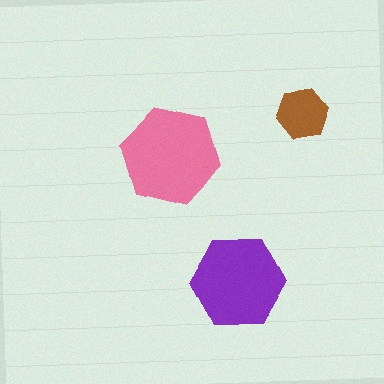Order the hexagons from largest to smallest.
the pink one, the purple one, the brown one.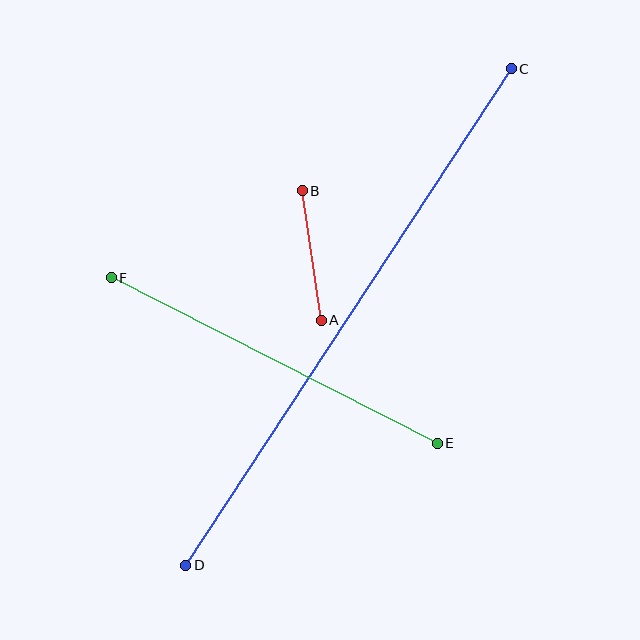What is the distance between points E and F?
The distance is approximately 366 pixels.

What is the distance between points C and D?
The distance is approximately 593 pixels.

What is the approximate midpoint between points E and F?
The midpoint is at approximately (274, 361) pixels.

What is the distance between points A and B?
The distance is approximately 131 pixels.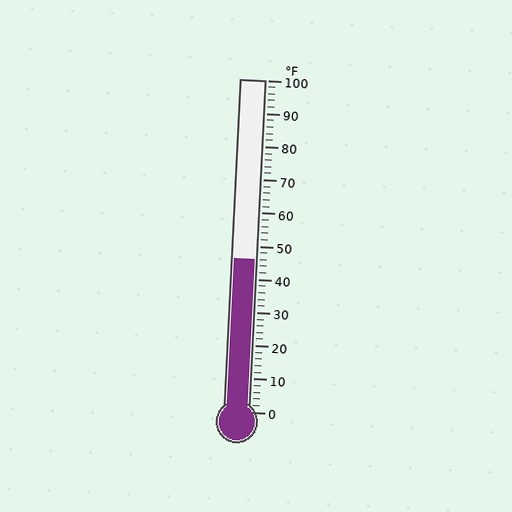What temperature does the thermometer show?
The thermometer shows approximately 46°F.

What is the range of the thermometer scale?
The thermometer scale ranges from 0°F to 100°F.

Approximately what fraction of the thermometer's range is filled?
The thermometer is filled to approximately 45% of its range.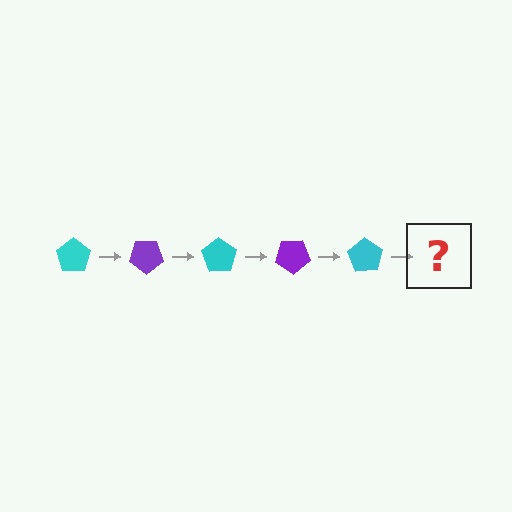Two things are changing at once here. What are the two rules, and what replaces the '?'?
The two rules are that it rotates 35 degrees each step and the color cycles through cyan and purple. The '?' should be a purple pentagon, rotated 175 degrees from the start.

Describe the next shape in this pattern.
It should be a purple pentagon, rotated 175 degrees from the start.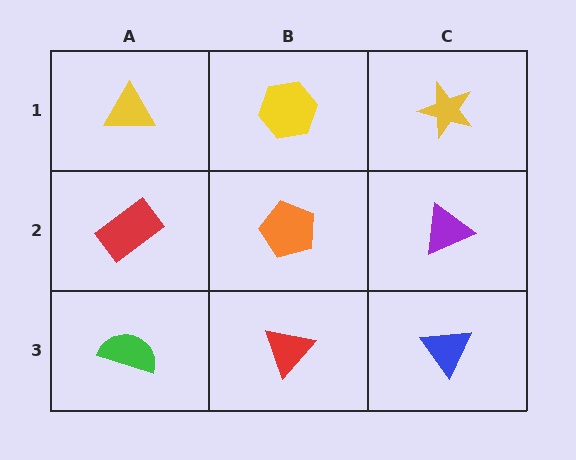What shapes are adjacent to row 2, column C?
A yellow star (row 1, column C), a blue triangle (row 3, column C), an orange pentagon (row 2, column B).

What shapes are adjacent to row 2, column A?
A yellow triangle (row 1, column A), a green semicircle (row 3, column A), an orange pentagon (row 2, column B).